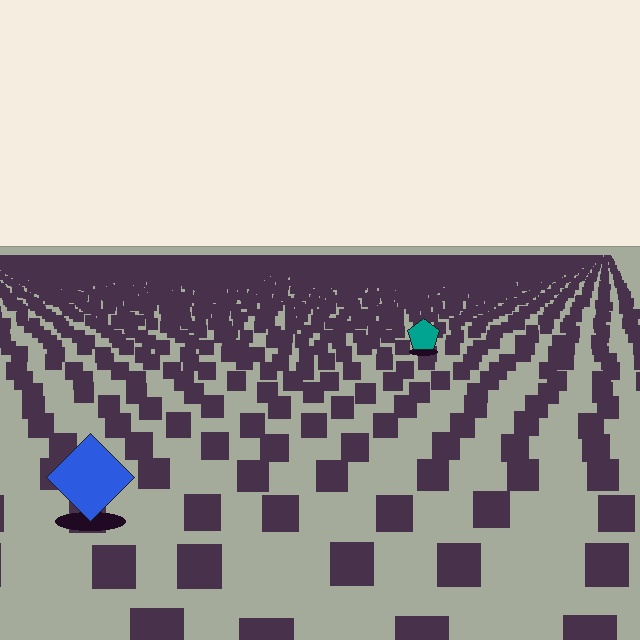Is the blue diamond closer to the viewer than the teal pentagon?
Yes. The blue diamond is closer — you can tell from the texture gradient: the ground texture is coarser near it.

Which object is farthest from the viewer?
The teal pentagon is farthest from the viewer. It appears smaller and the ground texture around it is denser.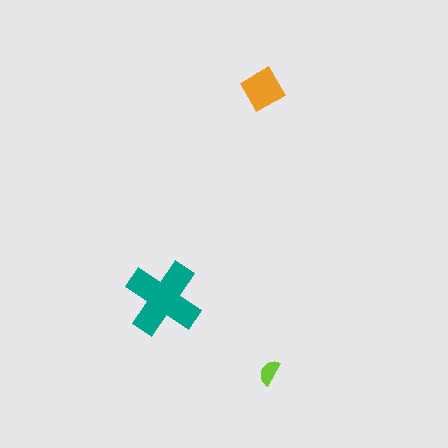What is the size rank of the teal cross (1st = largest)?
1st.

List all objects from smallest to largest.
The lime semicircle, the orange diamond, the teal cross.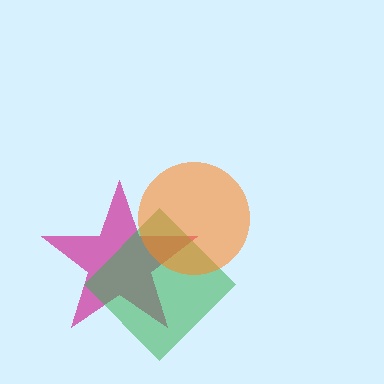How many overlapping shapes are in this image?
There are 3 overlapping shapes in the image.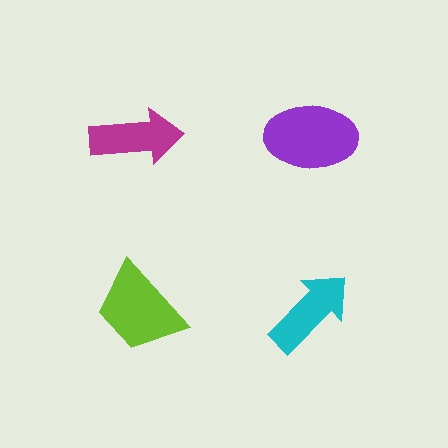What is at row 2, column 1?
A lime trapezoid.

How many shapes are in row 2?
2 shapes.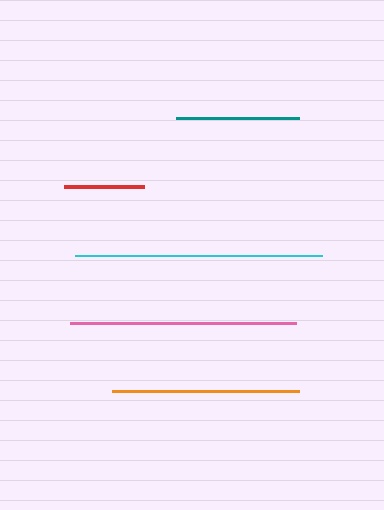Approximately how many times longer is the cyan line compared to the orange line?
The cyan line is approximately 1.3 times the length of the orange line.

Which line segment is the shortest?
The red line is the shortest at approximately 80 pixels.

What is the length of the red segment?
The red segment is approximately 80 pixels long.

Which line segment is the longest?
The cyan line is the longest at approximately 247 pixels.